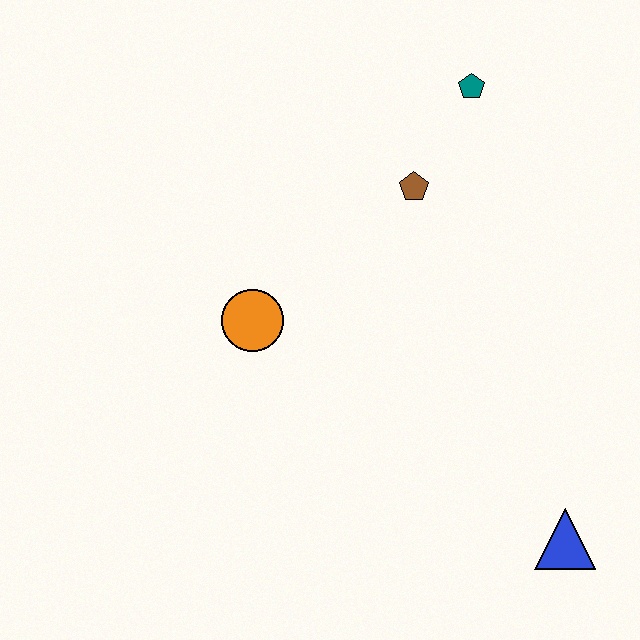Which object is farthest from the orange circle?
The blue triangle is farthest from the orange circle.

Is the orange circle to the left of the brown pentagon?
Yes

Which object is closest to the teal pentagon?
The brown pentagon is closest to the teal pentagon.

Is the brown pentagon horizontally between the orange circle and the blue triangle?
Yes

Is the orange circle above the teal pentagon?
No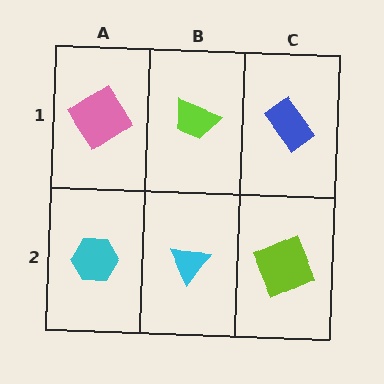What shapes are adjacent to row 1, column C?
A lime square (row 2, column C), a lime trapezoid (row 1, column B).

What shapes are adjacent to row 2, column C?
A blue rectangle (row 1, column C), a cyan triangle (row 2, column B).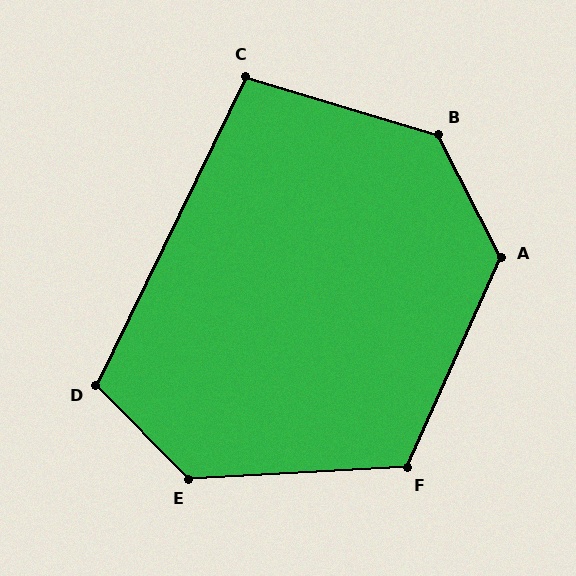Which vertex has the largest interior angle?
B, at approximately 133 degrees.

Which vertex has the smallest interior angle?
C, at approximately 99 degrees.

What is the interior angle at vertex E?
Approximately 132 degrees (obtuse).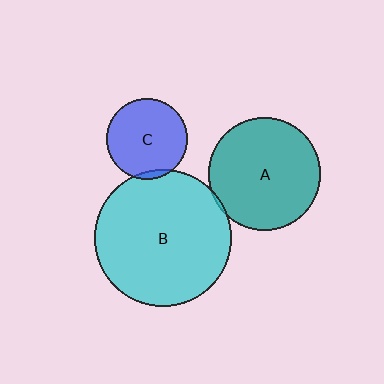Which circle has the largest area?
Circle B (cyan).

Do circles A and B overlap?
Yes.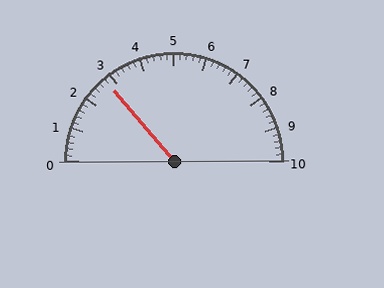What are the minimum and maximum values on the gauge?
The gauge ranges from 0 to 10.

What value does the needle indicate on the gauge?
The needle indicates approximately 2.8.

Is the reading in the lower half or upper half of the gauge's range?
The reading is in the lower half of the range (0 to 10).